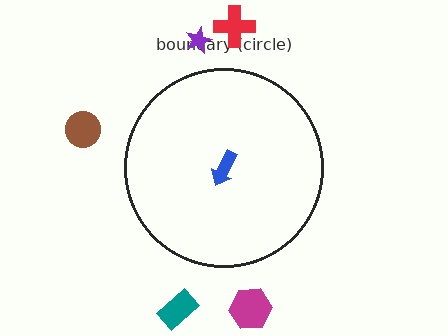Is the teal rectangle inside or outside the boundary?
Outside.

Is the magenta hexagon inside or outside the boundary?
Outside.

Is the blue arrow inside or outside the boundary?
Inside.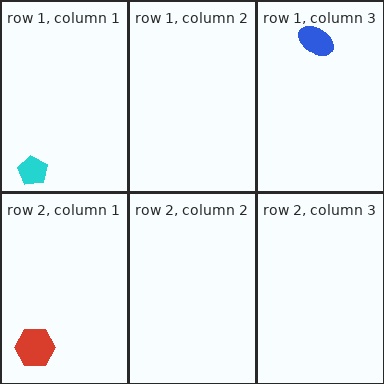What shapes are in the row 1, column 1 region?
The cyan pentagon.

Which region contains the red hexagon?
The row 2, column 1 region.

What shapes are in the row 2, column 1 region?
The red hexagon.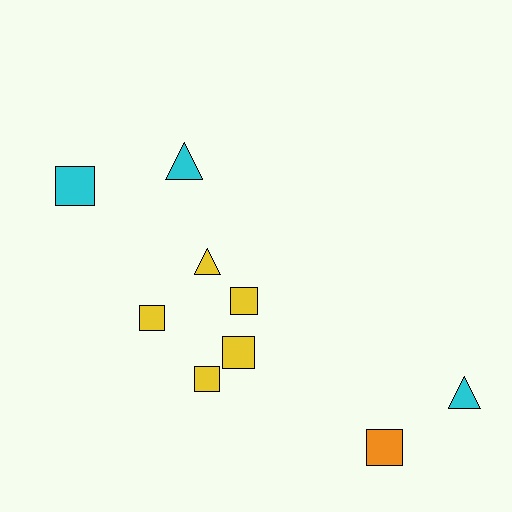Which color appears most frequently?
Yellow, with 5 objects.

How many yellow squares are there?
There are 4 yellow squares.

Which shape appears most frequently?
Square, with 6 objects.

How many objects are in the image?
There are 9 objects.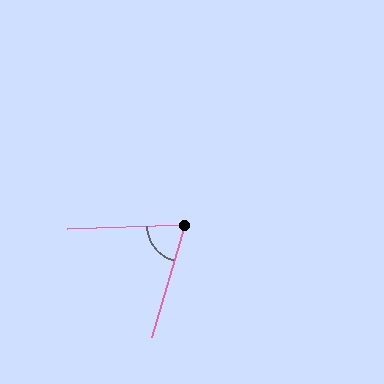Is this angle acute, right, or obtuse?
It is acute.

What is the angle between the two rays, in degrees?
Approximately 72 degrees.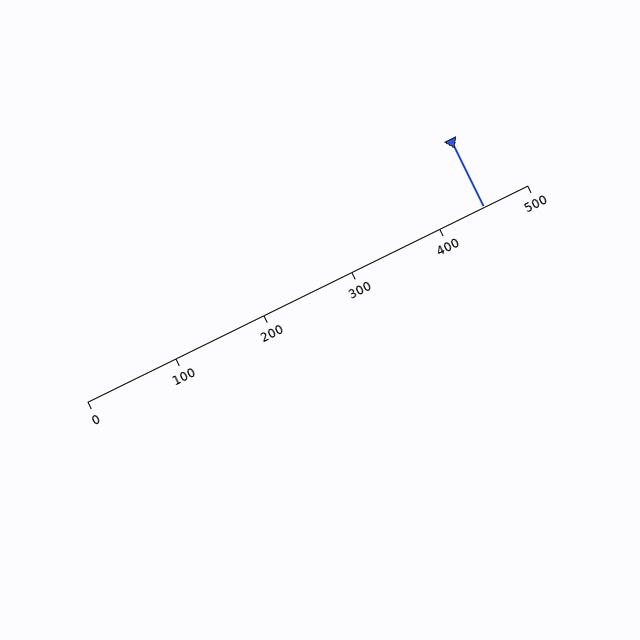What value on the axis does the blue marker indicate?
The marker indicates approximately 450.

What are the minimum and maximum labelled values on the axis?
The axis runs from 0 to 500.